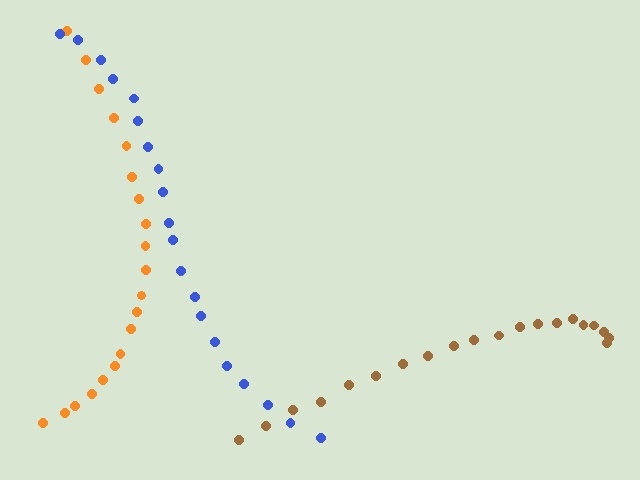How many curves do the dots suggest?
There are 3 distinct paths.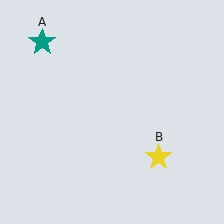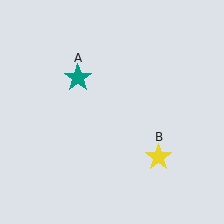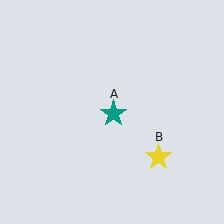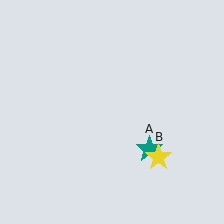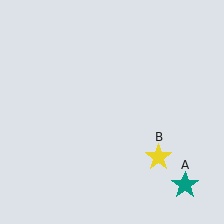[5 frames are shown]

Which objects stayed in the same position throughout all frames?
Yellow star (object B) remained stationary.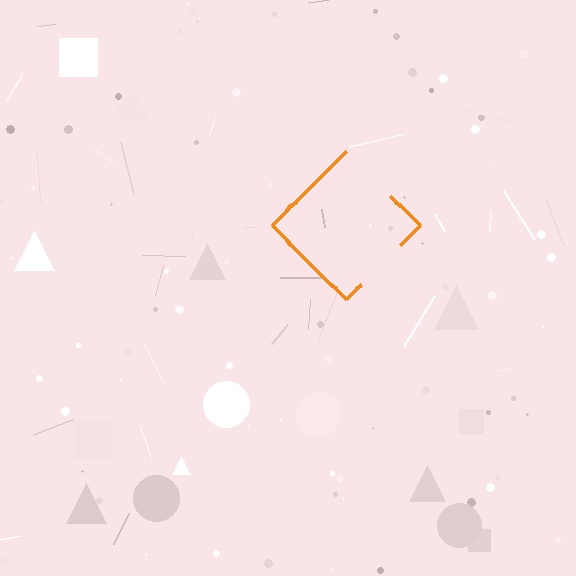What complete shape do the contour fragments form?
The contour fragments form a diamond.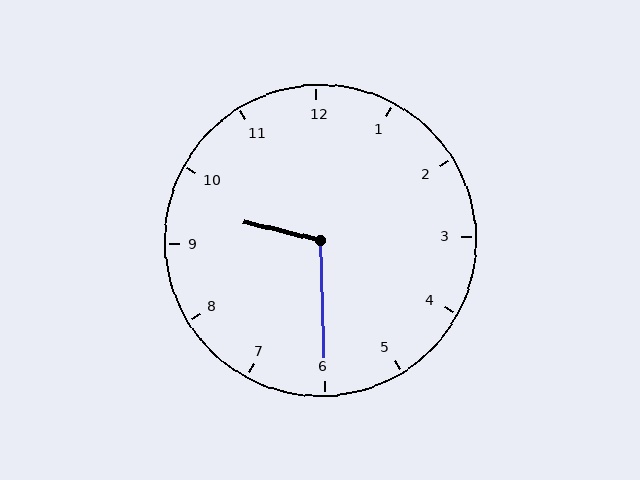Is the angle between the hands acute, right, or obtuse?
It is obtuse.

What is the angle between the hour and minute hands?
Approximately 105 degrees.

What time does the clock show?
9:30.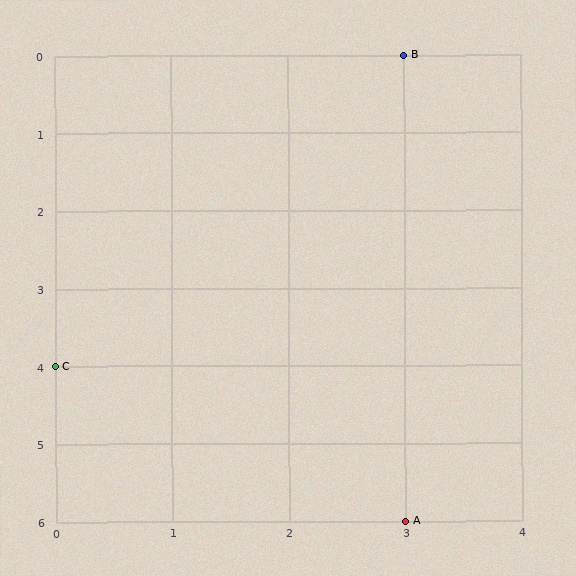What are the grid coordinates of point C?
Point C is at grid coordinates (0, 4).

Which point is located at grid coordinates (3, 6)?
Point A is at (3, 6).